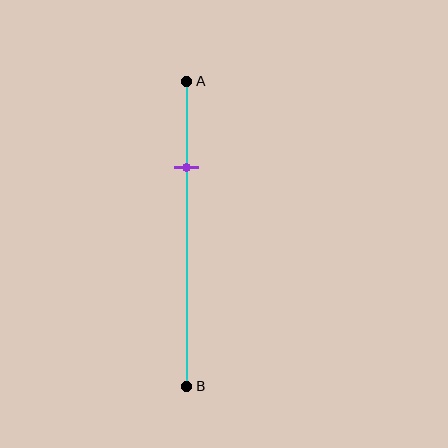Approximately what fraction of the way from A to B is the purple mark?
The purple mark is approximately 30% of the way from A to B.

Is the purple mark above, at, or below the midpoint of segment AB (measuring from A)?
The purple mark is above the midpoint of segment AB.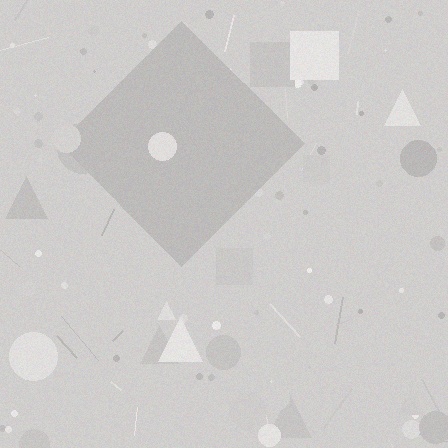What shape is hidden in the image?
A diamond is hidden in the image.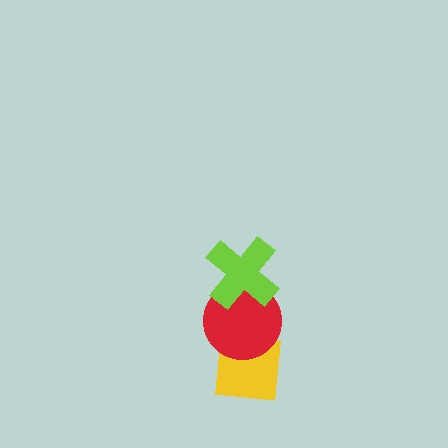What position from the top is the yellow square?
The yellow square is 3rd from the top.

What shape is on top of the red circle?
The lime cross is on top of the red circle.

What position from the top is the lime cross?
The lime cross is 1st from the top.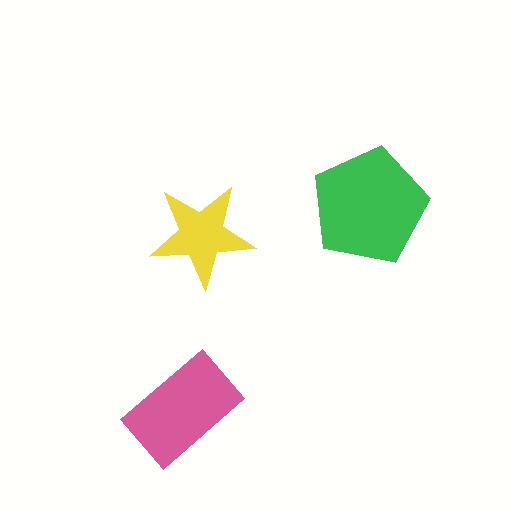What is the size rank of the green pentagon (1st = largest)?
1st.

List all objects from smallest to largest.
The yellow star, the pink rectangle, the green pentagon.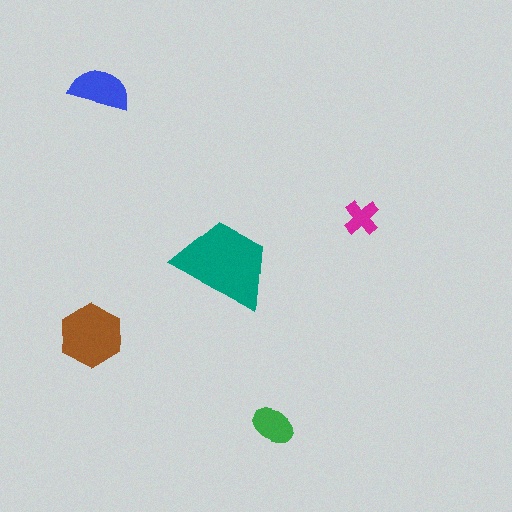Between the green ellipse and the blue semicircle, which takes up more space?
The blue semicircle.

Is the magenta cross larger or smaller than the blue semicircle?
Smaller.